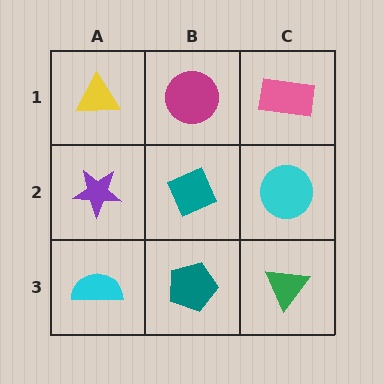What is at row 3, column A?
A cyan semicircle.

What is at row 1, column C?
A pink rectangle.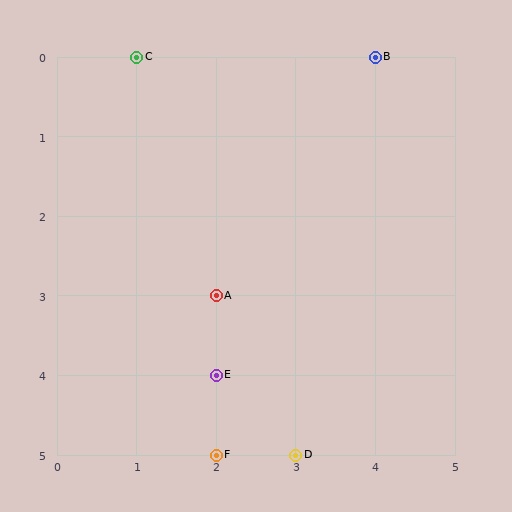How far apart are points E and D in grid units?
Points E and D are 1 column and 1 row apart (about 1.4 grid units diagonally).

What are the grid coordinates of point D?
Point D is at grid coordinates (3, 5).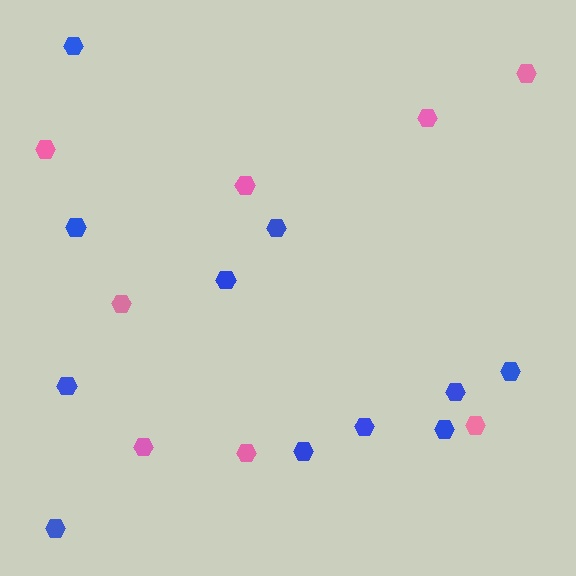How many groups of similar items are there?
There are 2 groups: one group of pink hexagons (8) and one group of blue hexagons (11).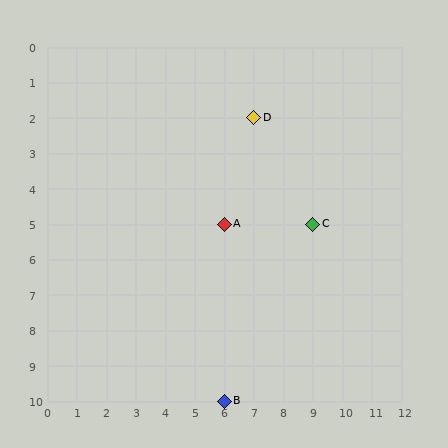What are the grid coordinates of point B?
Point B is at grid coordinates (6, 10).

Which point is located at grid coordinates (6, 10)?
Point B is at (6, 10).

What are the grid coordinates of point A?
Point A is at grid coordinates (6, 5).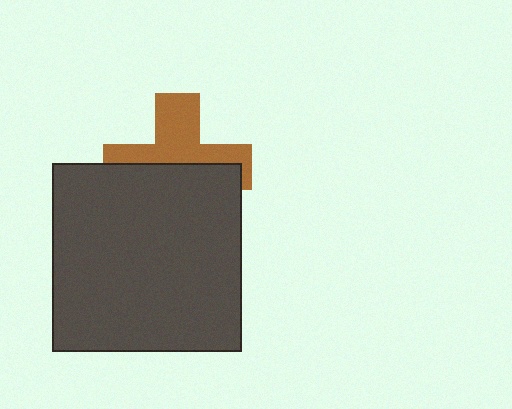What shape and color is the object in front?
The object in front is a dark gray square.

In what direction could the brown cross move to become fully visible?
The brown cross could move up. That would shift it out from behind the dark gray square entirely.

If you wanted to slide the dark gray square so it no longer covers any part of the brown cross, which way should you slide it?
Slide it down — that is the most direct way to separate the two shapes.